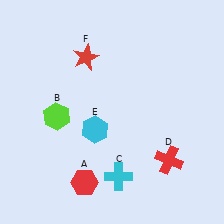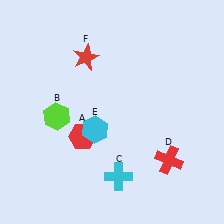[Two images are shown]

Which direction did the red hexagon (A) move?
The red hexagon (A) moved up.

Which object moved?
The red hexagon (A) moved up.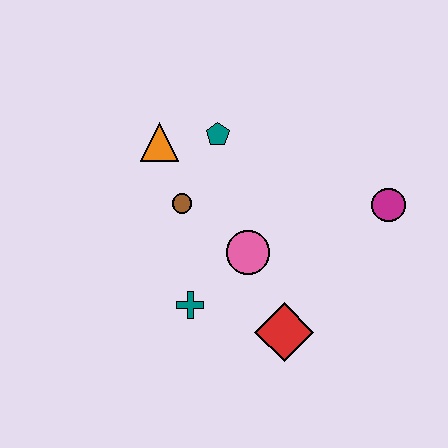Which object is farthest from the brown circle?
The magenta circle is farthest from the brown circle.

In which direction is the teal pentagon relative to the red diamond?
The teal pentagon is above the red diamond.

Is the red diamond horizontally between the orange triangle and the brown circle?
No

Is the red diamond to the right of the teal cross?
Yes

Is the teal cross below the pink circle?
Yes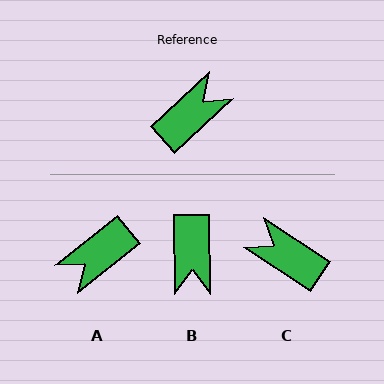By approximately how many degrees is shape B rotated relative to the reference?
Approximately 132 degrees clockwise.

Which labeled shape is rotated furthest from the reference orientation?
A, about 176 degrees away.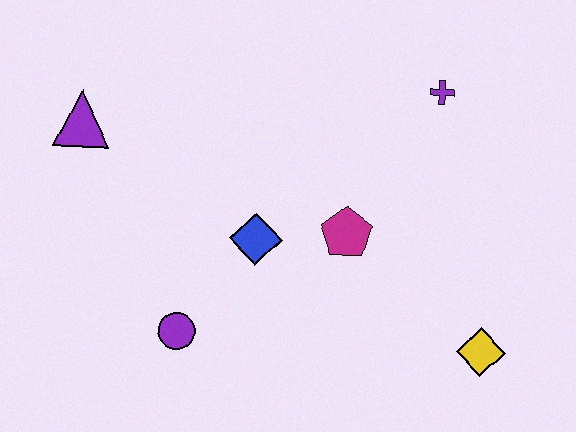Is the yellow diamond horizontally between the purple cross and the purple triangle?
No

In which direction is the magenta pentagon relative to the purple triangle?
The magenta pentagon is to the right of the purple triangle.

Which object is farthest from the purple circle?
The purple cross is farthest from the purple circle.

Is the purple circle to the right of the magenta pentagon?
No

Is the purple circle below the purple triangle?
Yes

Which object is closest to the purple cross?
The magenta pentagon is closest to the purple cross.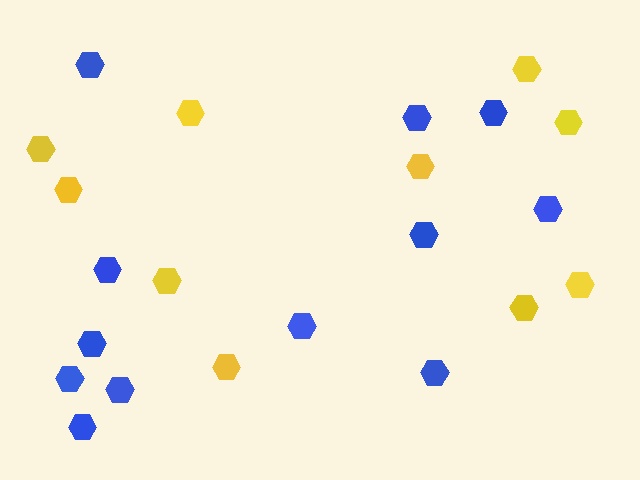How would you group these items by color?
There are 2 groups: one group of yellow hexagons (10) and one group of blue hexagons (12).